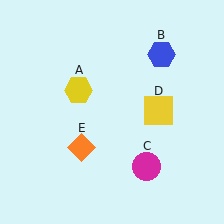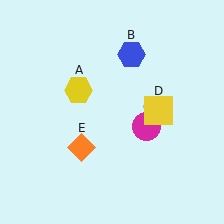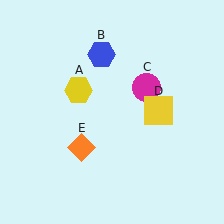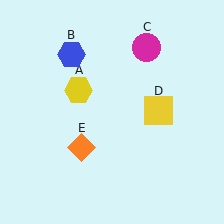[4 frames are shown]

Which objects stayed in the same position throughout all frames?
Yellow hexagon (object A) and yellow square (object D) and orange diamond (object E) remained stationary.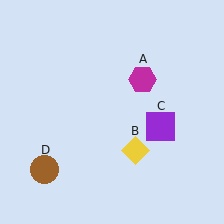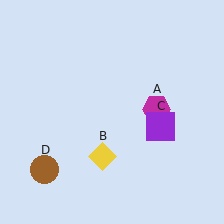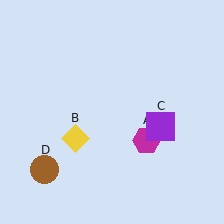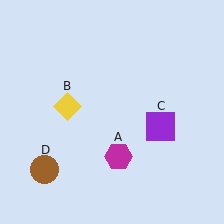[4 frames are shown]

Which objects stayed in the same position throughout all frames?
Purple square (object C) and brown circle (object D) remained stationary.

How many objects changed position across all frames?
2 objects changed position: magenta hexagon (object A), yellow diamond (object B).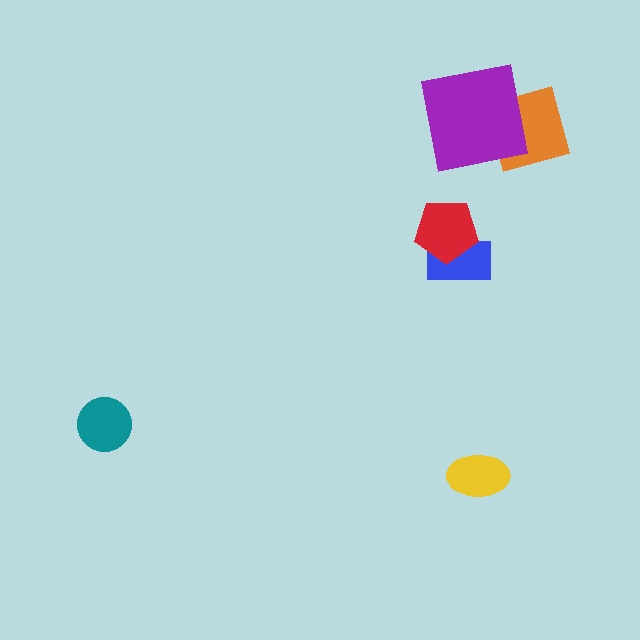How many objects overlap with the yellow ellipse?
0 objects overlap with the yellow ellipse.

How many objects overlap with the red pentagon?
1 object overlaps with the red pentagon.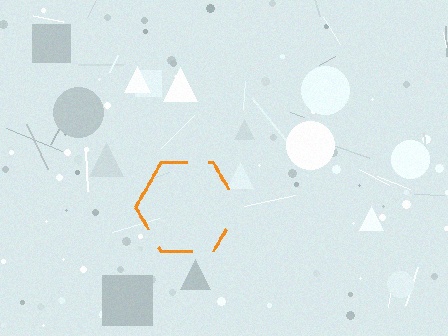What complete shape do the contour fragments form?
The contour fragments form a hexagon.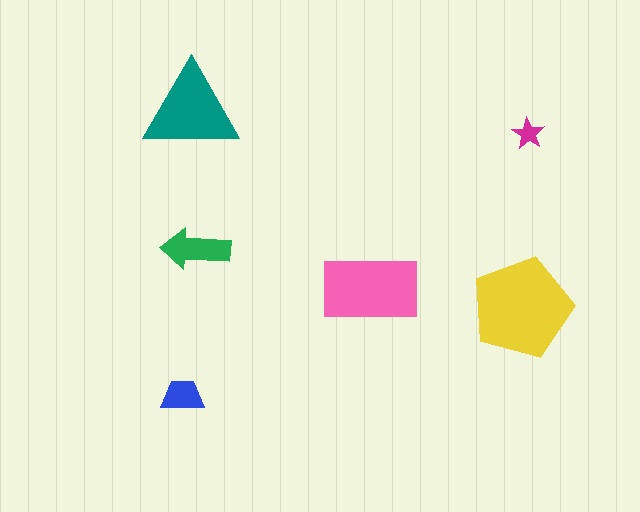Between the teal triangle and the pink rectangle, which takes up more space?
The pink rectangle.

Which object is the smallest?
The magenta star.